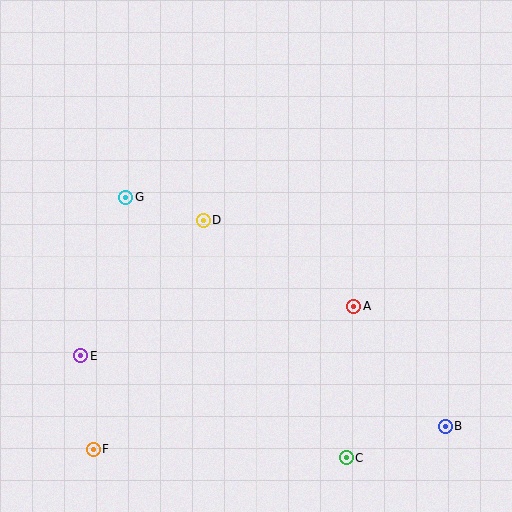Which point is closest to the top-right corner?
Point A is closest to the top-right corner.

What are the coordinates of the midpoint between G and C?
The midpoint between G and C is at (236, 328).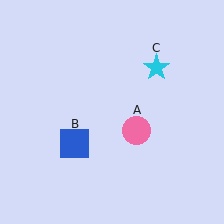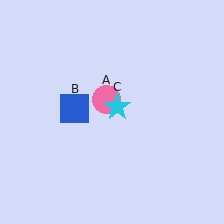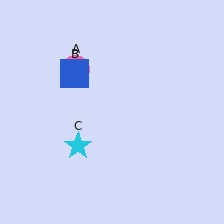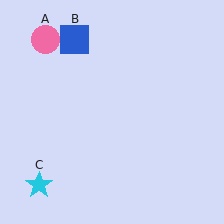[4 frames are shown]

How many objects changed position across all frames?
3 objects changed position: pink circle (object A), blue square (object B), cyan star (object C).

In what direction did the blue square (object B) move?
The blue square (object B) moved up.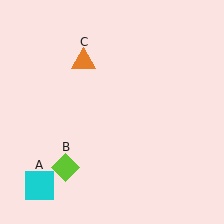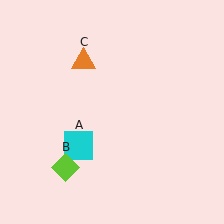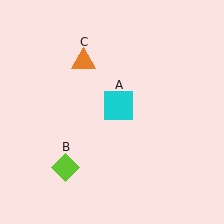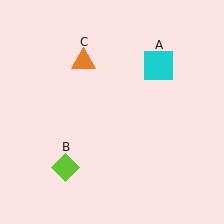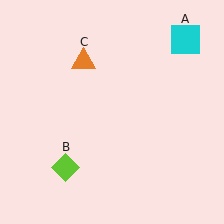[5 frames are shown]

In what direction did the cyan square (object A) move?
The cyan square (object A) moved up and to the right.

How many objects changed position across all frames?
1 object changed position: cyan square (object A).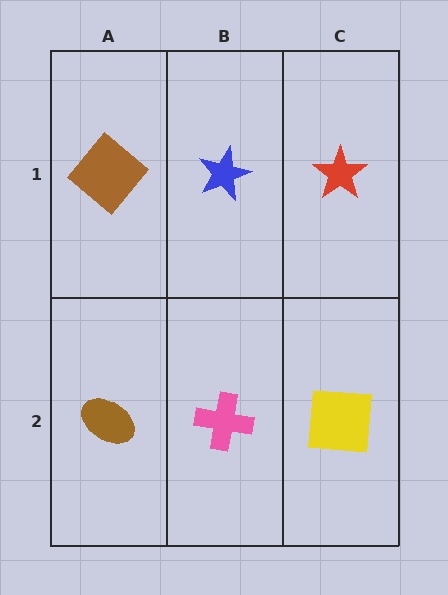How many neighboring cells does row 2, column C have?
2.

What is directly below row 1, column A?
A brown ellipse.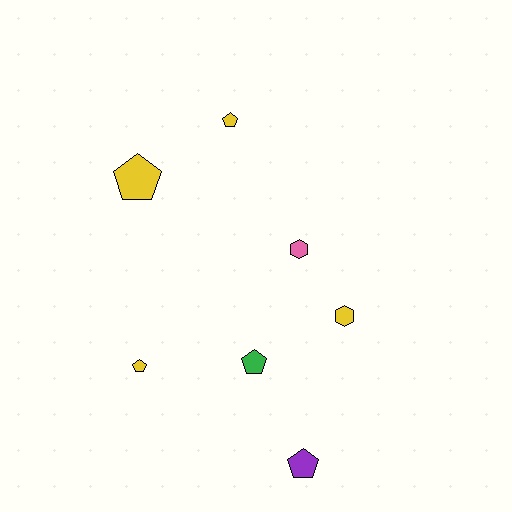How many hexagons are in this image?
There are 2 hexagons.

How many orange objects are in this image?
There are no orange objects.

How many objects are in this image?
There are 7 objects.